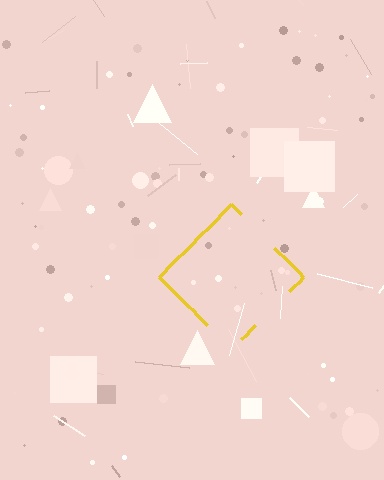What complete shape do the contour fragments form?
The contour fragments form a diamond.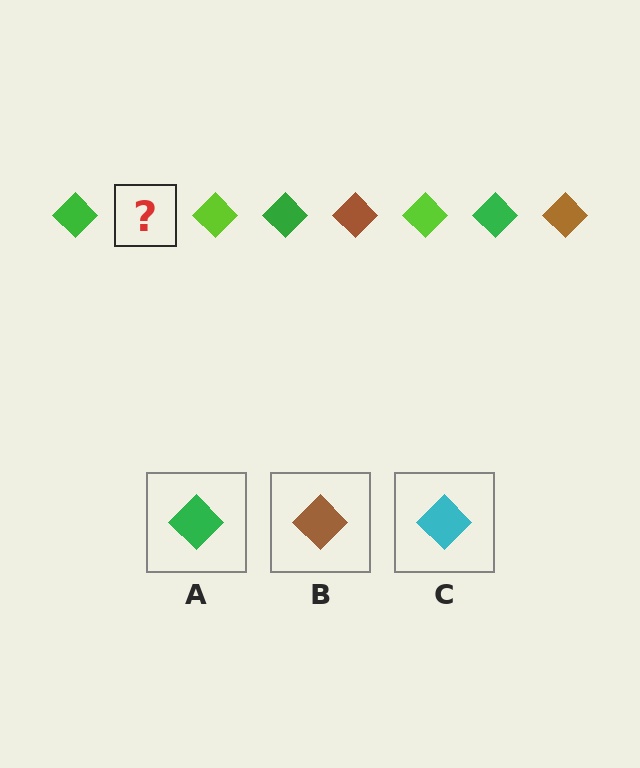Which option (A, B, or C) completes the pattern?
B.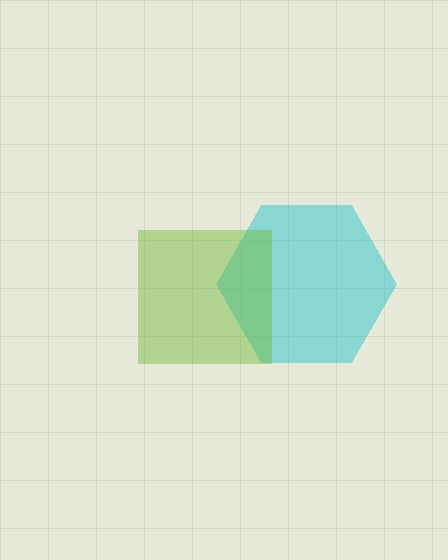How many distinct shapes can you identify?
There are 2 distinct shapes: a cyan hexagon, a lime square.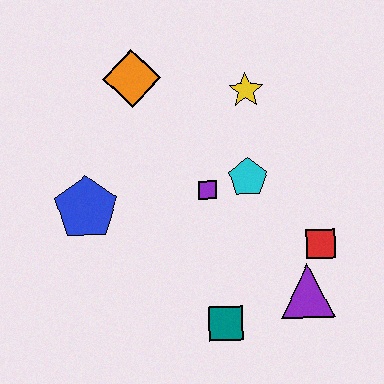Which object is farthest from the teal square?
The orange diamond is farthest from the teal square.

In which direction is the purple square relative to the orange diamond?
The purple square is below the orange diamond.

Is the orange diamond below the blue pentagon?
No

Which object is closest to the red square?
The purple triangle is closest to the red square.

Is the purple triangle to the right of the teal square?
Yes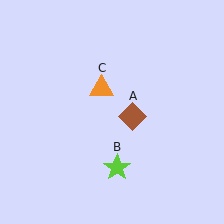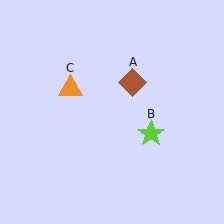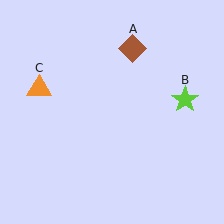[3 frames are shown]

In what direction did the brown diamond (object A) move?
The brown diamond (object A) moved up.